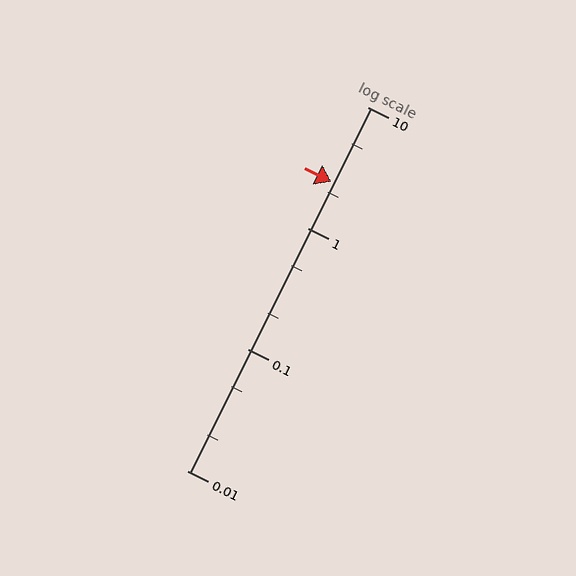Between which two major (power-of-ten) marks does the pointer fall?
The pointer is between 1 and 10.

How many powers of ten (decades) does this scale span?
The scale spans 3 decades, from 0.01 to 10.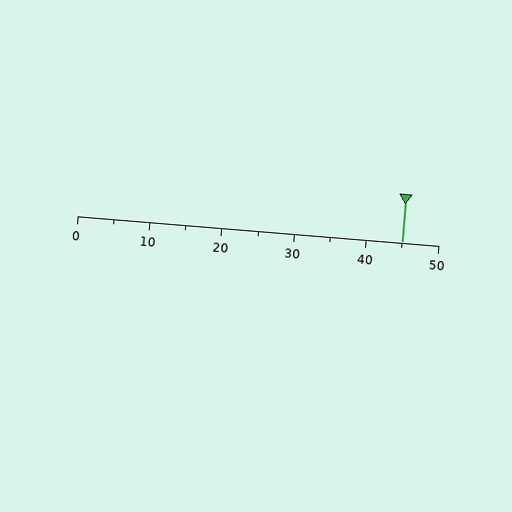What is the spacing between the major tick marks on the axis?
The major ticks are spaced 10 apart.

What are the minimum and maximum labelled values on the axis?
The axis runs from 0 to 50.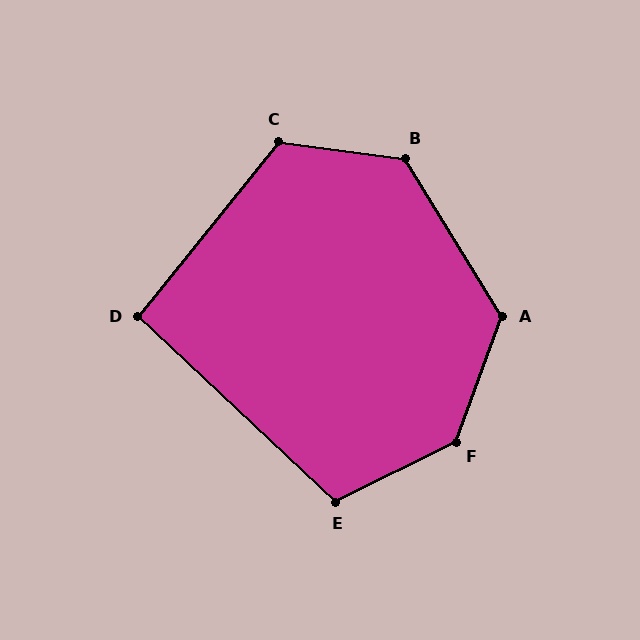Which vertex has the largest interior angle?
F, at approximately 137 degrees.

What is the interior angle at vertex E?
Approximately 110 degrees (obtuse).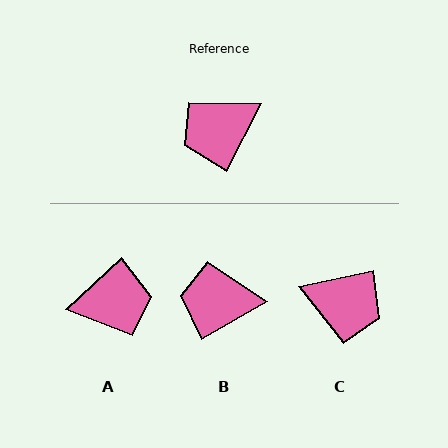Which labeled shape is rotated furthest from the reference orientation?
A, about 160 degrees away.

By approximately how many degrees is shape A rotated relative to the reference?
Approximately 160 degrees counter-clockwise.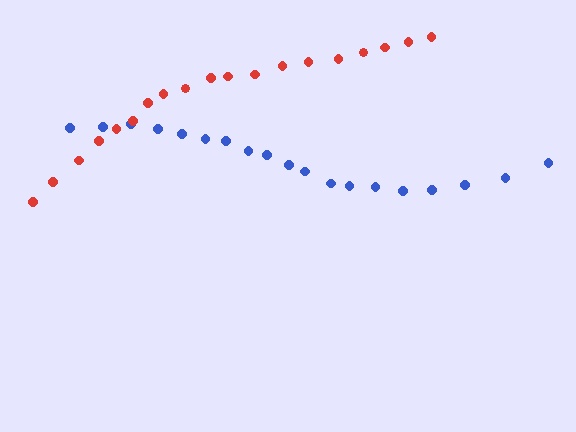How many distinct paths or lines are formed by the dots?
There are 2 distinct paths.